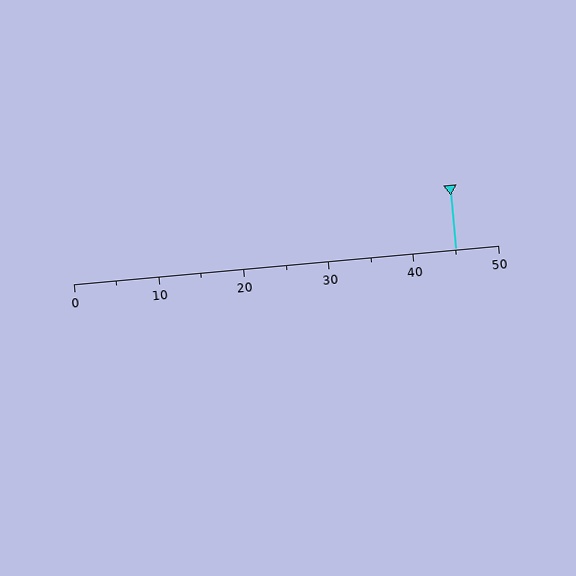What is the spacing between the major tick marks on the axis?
The major ticks are spaced 10 apart.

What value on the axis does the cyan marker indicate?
The marker indicates approximately 45.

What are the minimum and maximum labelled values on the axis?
The axis runs from 0 to 50.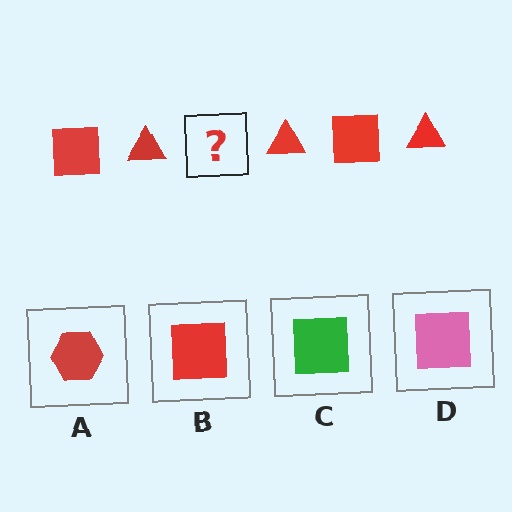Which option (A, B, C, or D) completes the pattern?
B.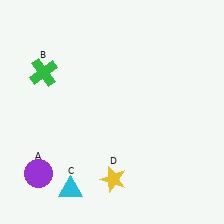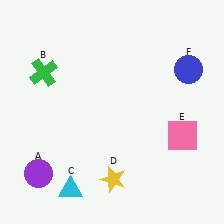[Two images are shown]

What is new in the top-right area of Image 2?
A blue circle (F) was added in the top-right area of Image 2.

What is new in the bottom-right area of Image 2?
A pink square (E) was added in the bottom-right area of Image 2.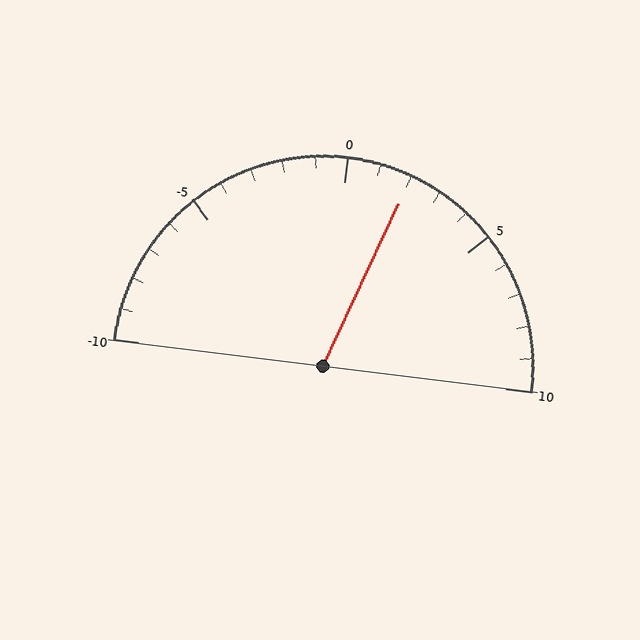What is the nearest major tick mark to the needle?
The nearest major tick mark is 0.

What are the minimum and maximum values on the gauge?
The gauge ranges from -10 to 10.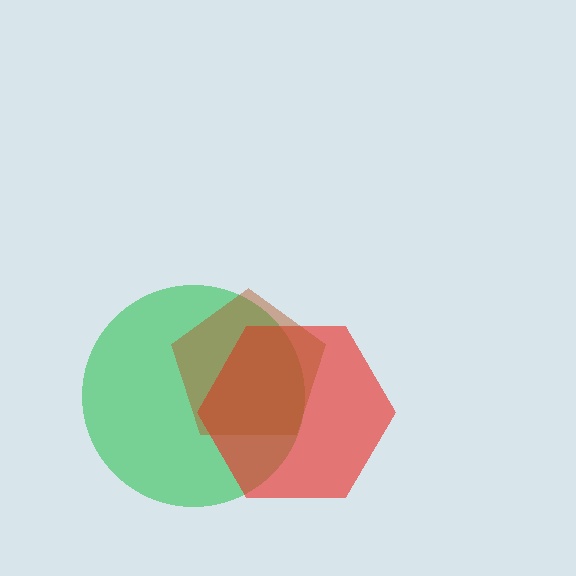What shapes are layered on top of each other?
The layered shapes are: a green circle, a red hexagon, a brown pentagon.